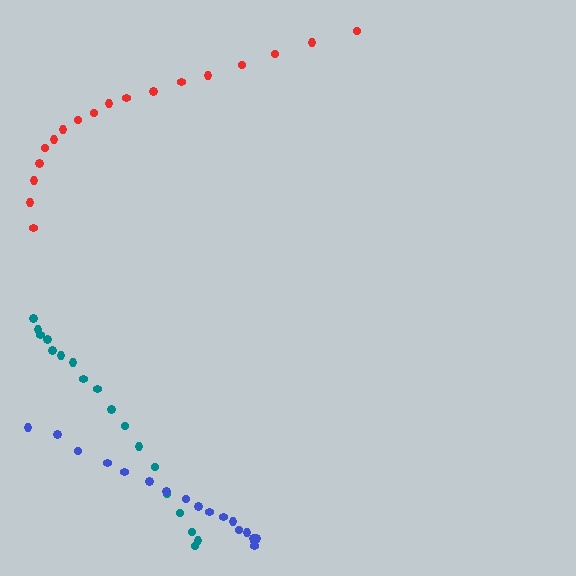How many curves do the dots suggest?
There are 3 distinct paths.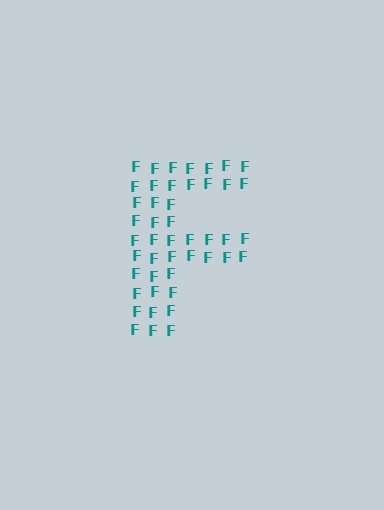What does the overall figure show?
The overall figure shows the letter F.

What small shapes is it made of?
It is made of small letter F's.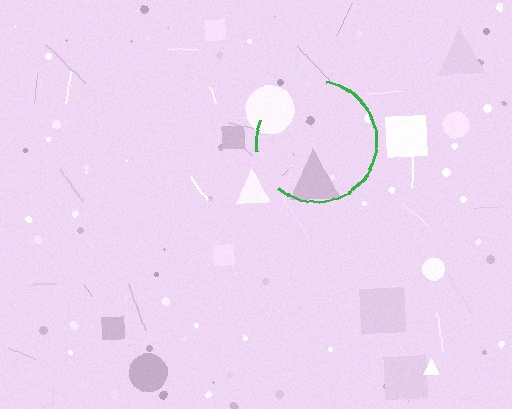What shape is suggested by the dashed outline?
The dashed outline suggests a circle.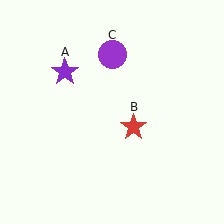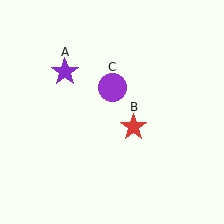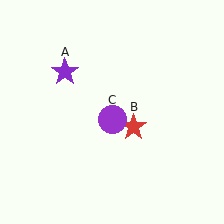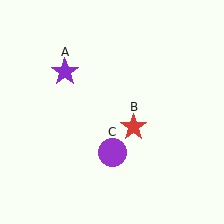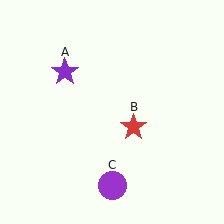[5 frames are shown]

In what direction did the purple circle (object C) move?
The purple circle (object C) moved down.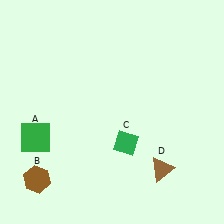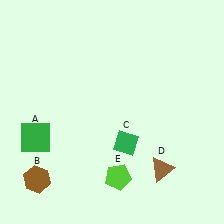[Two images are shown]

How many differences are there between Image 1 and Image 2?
There is 1 difference between the two images.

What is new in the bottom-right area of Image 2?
A lime pentagon (E) was added in the bottom-right area of Image 2.